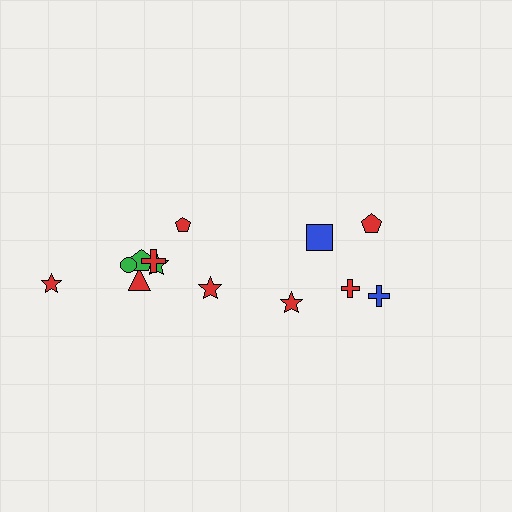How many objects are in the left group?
There are 8 objects.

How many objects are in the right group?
There are 5 objects.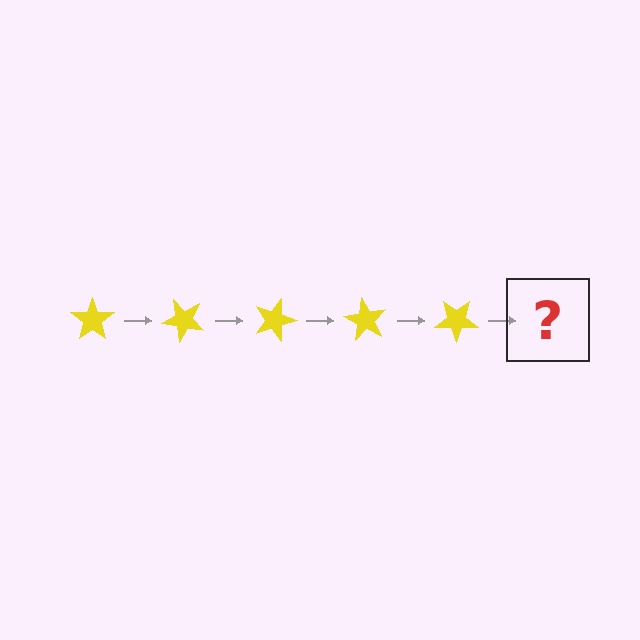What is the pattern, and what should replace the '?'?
The pattern is that the star rotates 45 degrees each step. The '?' should be a yellow star rotated 225 degrees.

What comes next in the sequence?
The next element should be a yellow star rotated 225 degrees.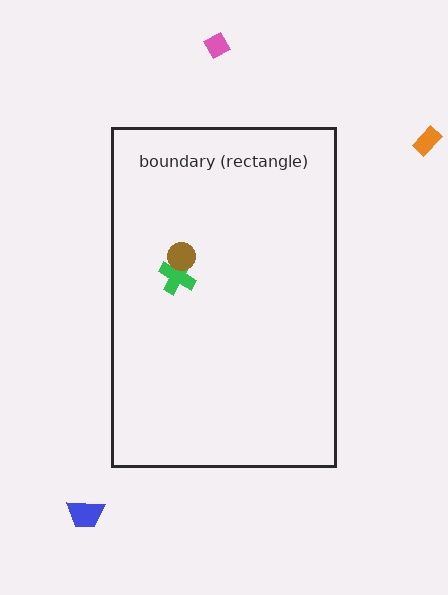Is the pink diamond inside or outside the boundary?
Outside.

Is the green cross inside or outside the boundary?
Inside.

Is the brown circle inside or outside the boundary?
Inside.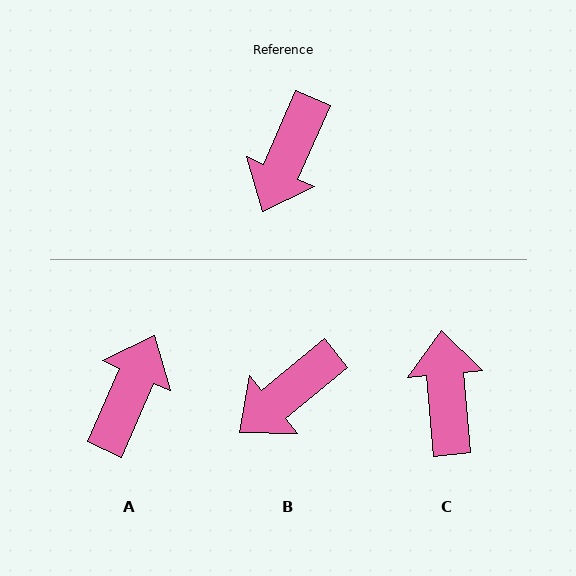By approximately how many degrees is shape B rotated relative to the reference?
Approximately 27 degrees clockwise.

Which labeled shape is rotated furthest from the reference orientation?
A, about 180 degrees away.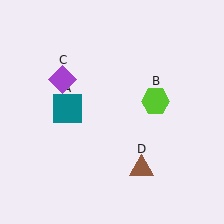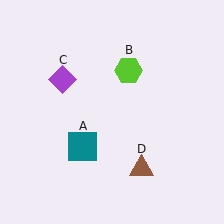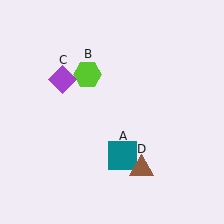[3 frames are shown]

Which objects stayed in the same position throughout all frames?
Purple diamond (object C) and brown triangle (object D) remained stationary.